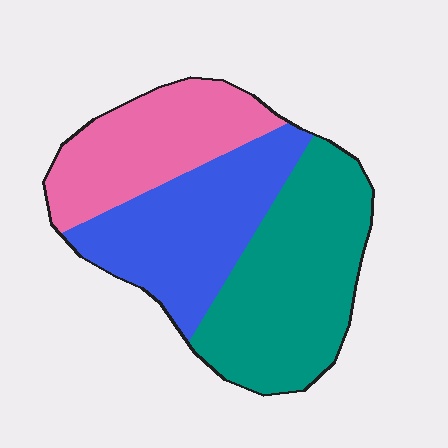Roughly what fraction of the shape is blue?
Blue covers 32% of the shape.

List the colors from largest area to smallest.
From largest to smallest: teal, blue, pink.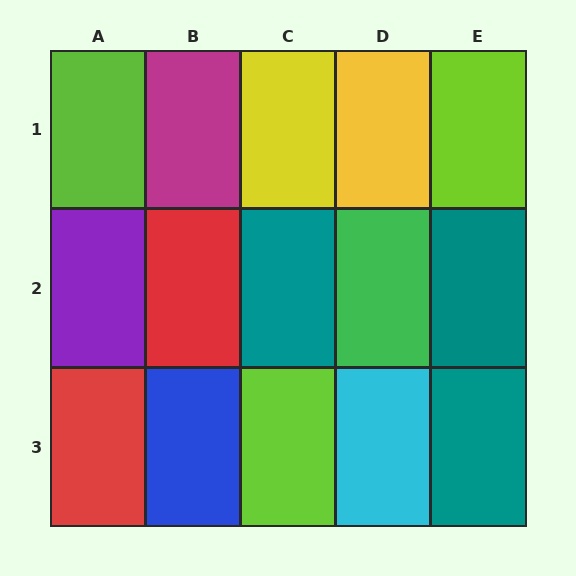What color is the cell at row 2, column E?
Teal.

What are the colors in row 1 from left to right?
Lime, magenta, yellow, yellow, lime.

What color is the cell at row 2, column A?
Purple.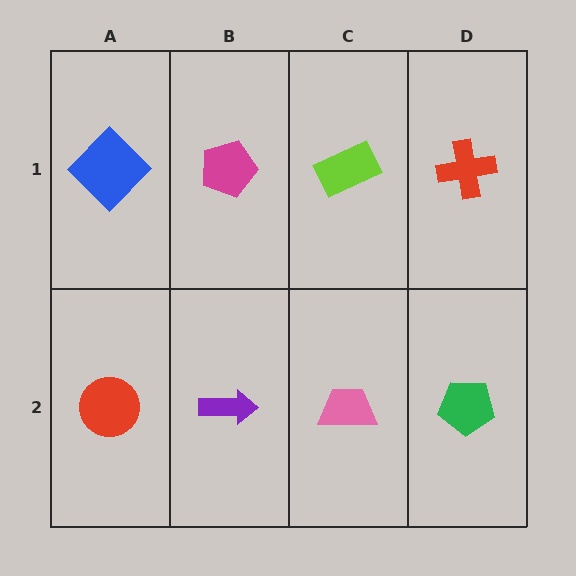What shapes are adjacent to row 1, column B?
A purple arrow (row 2, column B), a blue diamond (row 1, column A), a lime rectangle (row 1, column C).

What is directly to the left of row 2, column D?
A pink trapezoid.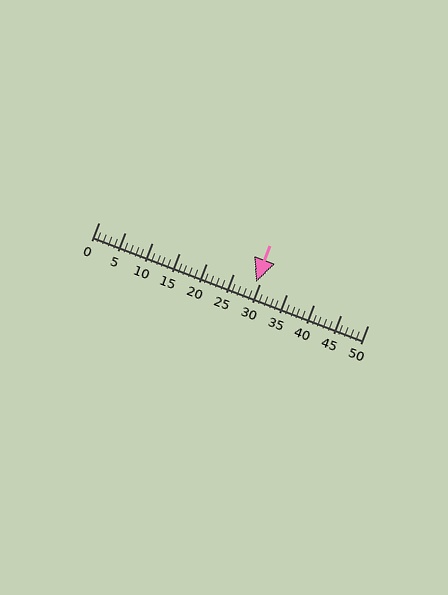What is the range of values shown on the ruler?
The ruler shows values from 0 to 50.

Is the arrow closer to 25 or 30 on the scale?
The arrow is closer to 30.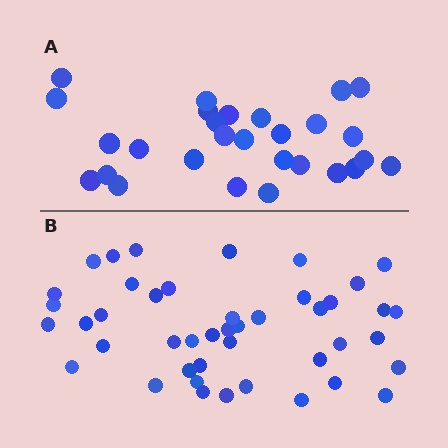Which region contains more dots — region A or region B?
Region B (the bottom region) has more dots.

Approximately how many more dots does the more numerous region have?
Region B has approximately 15 more dots than region A.